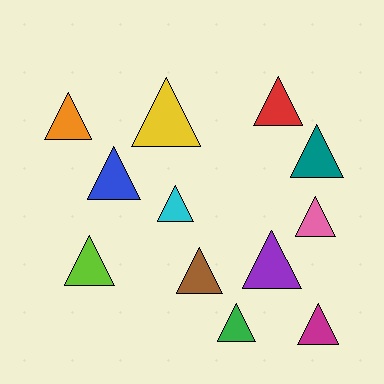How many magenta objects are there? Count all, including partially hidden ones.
There is 1 magenta object.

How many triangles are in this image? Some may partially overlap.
There are 12 triangles.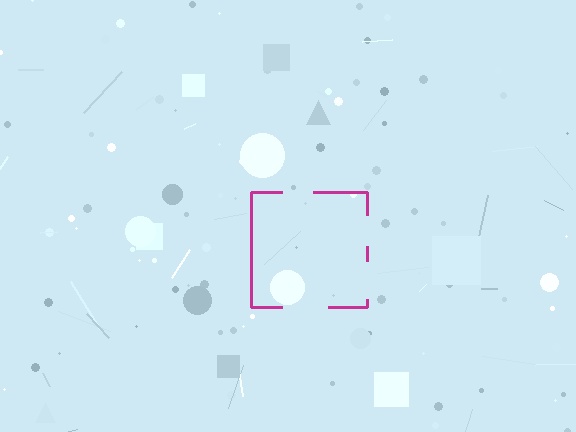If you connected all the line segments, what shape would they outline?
They would outline a square.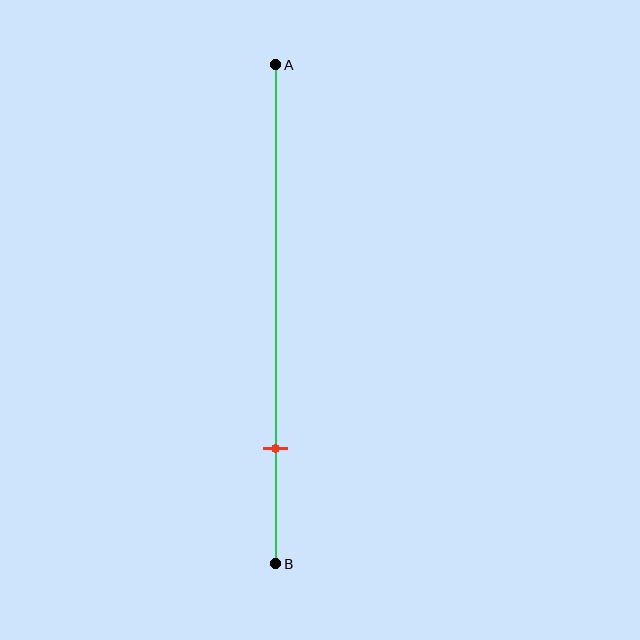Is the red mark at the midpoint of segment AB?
No, the mark is at about 75% from A, not at the 50% midpoint.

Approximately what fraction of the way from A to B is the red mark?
The red mark is approximately 75% of the way from A to B.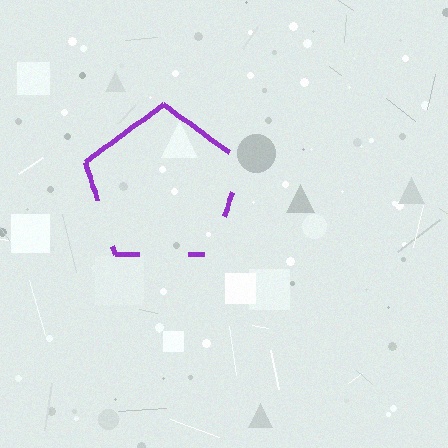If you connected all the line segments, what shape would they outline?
They would outline a pentagon.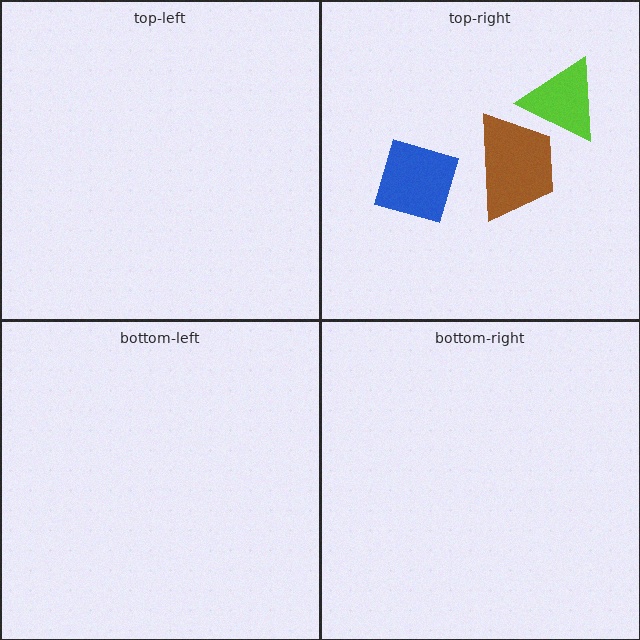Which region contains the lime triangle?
The top-right region.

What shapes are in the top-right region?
The brown trapezoid, the blue square, the lime triangle.